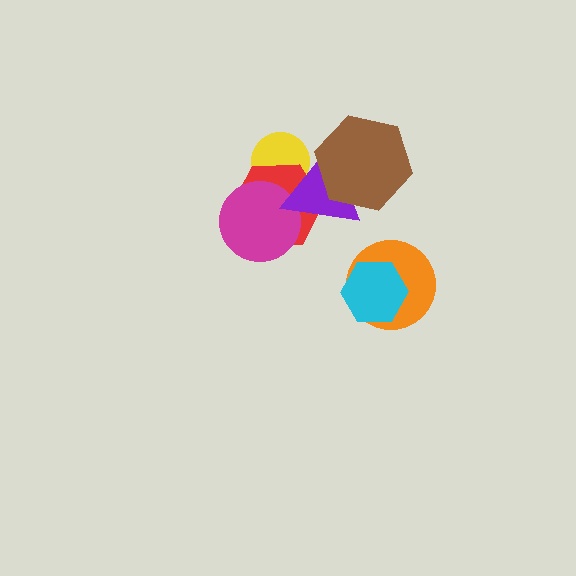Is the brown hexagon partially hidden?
No, no other shape covers it.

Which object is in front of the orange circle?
The cyan hexagon is in front of the orange circle.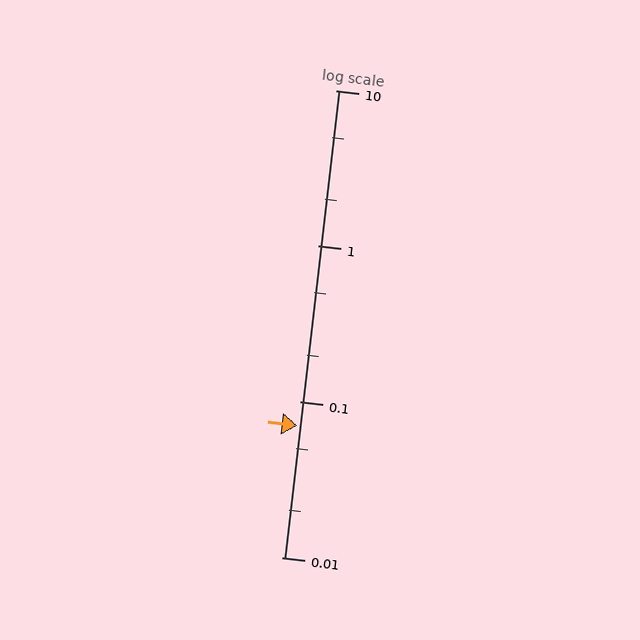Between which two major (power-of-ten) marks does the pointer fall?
The pointer is between 0.01 and 0.1.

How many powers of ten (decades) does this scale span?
The scale spans 3 decades, from 0.01 to 10.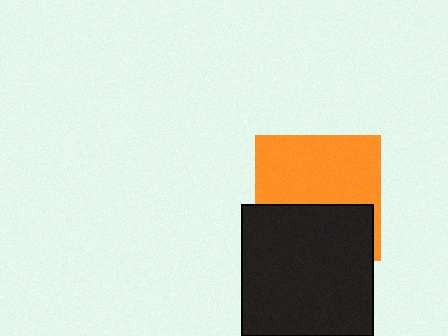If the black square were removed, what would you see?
You would see the complete orange square.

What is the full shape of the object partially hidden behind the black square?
The partially hidden object is an orange square.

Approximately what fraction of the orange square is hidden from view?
Roughly 43% of the orange square is hidden behind the black square.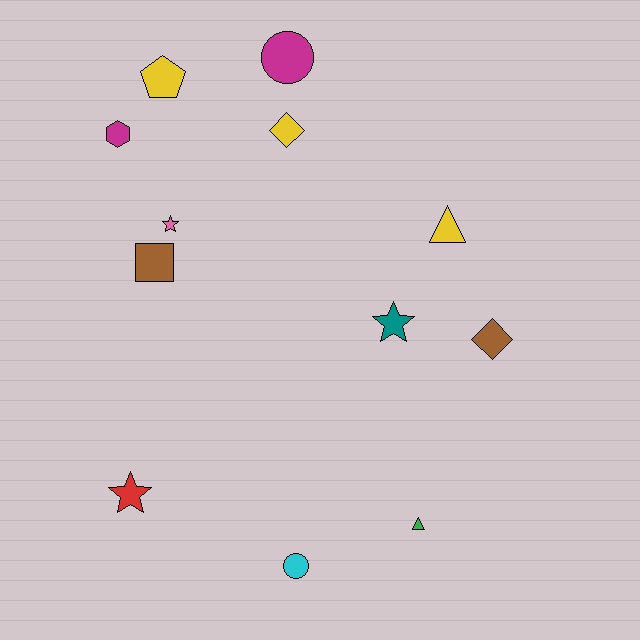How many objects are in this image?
There are 12 objects.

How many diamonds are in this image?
There are 2 diamonds.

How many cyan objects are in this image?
There is 1 cyan object.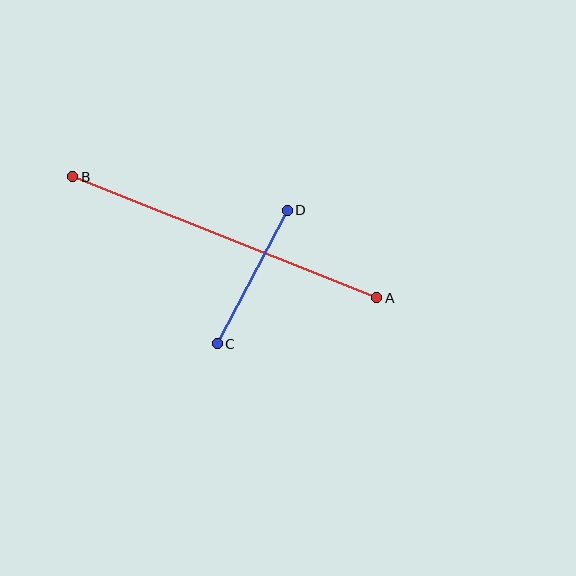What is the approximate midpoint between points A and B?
The midpoint is at approximately (225, 237) pixels.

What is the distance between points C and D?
The distance is approximately 151 pixels.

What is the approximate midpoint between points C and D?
The midpoint is at approximately (252, 277) pixels.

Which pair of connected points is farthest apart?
Points A and B are farthest apart.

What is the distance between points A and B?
The distance is approximately 327 pixels.